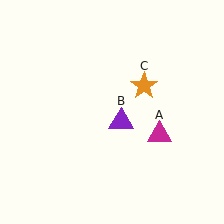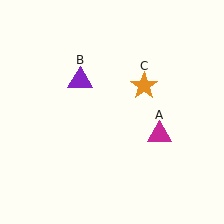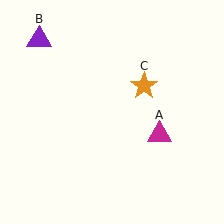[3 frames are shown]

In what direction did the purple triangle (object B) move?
The purple triangle (object B) moved up and to the left.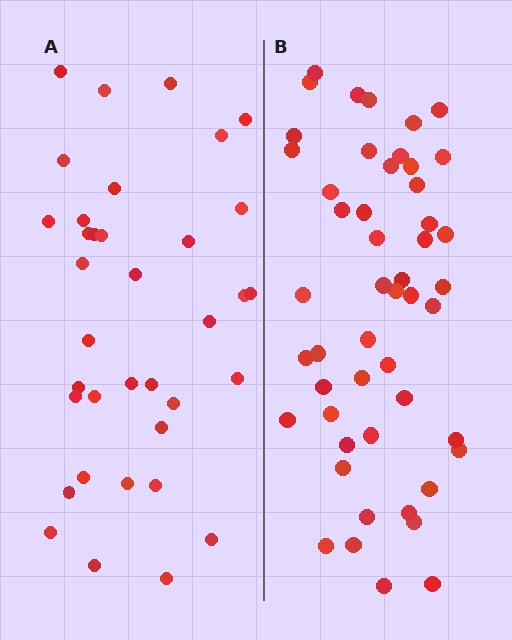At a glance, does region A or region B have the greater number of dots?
Region B (the right region) has more dots.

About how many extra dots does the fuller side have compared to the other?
Region B has approximately 15 more dots than region A.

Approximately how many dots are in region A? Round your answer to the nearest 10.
About 40 dots. (The exact count is 36, which rounds to 40.)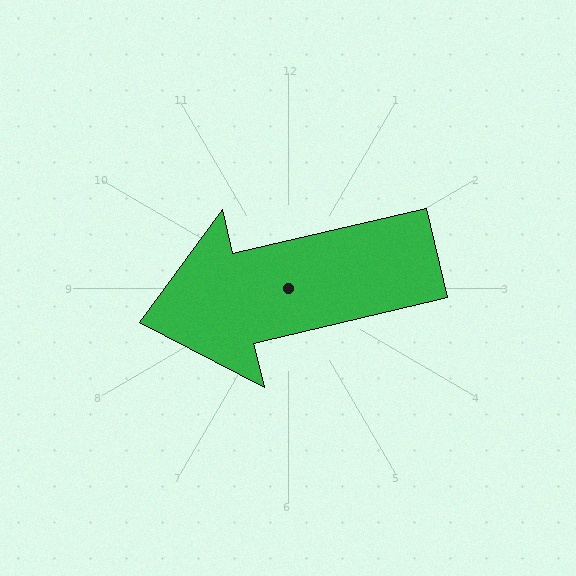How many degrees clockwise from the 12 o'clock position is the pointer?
Approximately 257 degrees.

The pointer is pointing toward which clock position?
Roughly 9 o'clock.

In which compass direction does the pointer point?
West.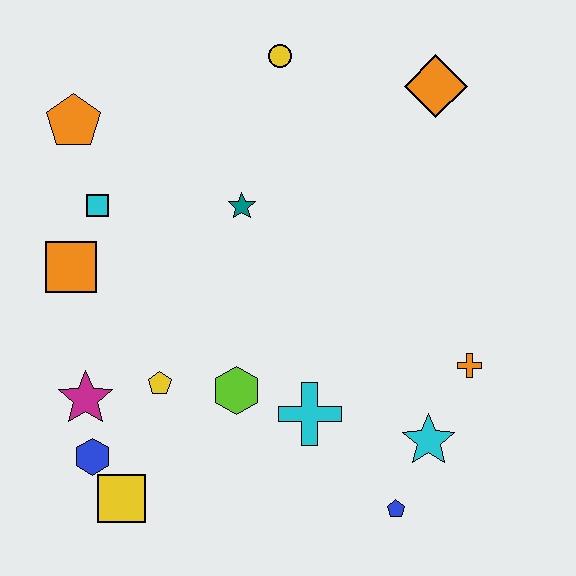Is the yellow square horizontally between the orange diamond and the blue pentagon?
No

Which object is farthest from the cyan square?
The blue pentagon is farthest from the cyan square.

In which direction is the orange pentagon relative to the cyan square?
The orange pentagon is above the cyan square.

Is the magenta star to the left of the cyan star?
Yes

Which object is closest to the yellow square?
The blue hexagon is closest to the yellow square.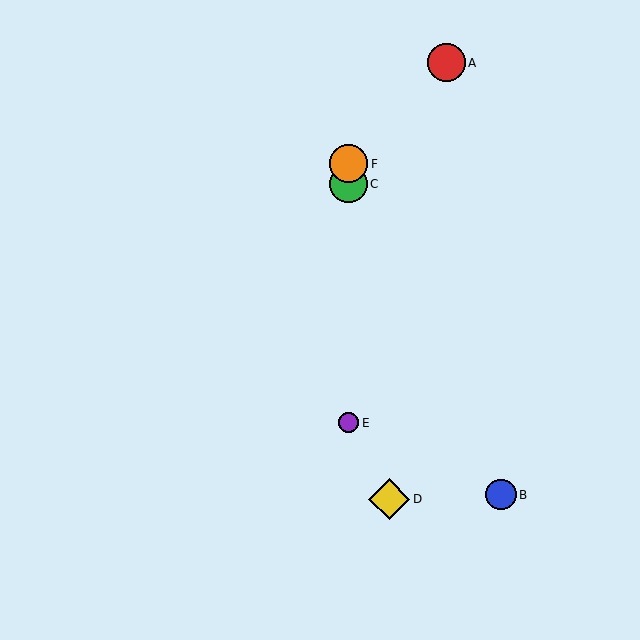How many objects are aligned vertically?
3 objects (C, E, F) are aligned vertically.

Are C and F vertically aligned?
Yes, both are at x≈348.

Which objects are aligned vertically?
Objects C, E, F are aligned vertically.